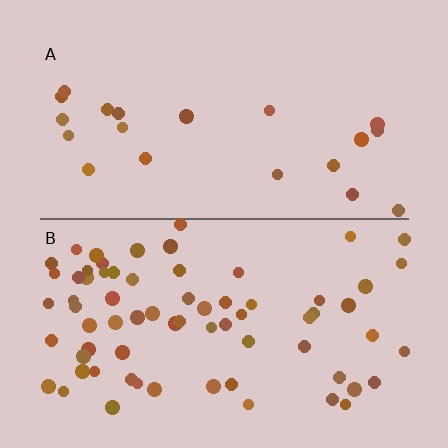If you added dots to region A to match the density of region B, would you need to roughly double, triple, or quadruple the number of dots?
Approximately triple.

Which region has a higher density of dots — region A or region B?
B (the bottom).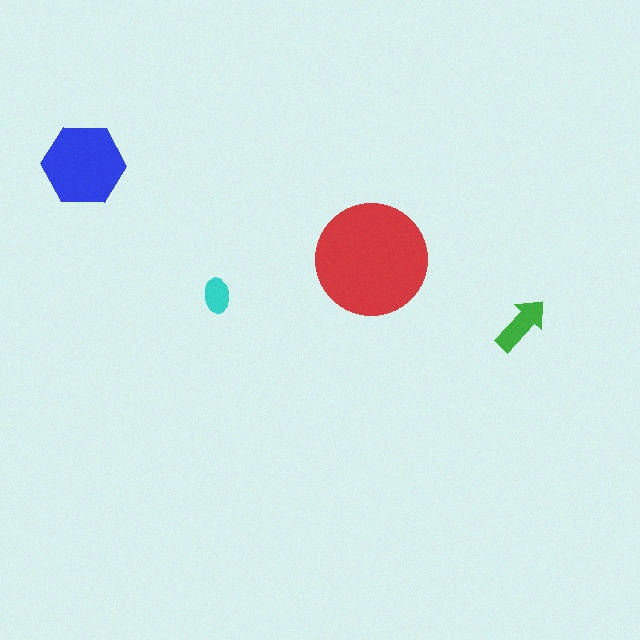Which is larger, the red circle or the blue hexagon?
The red circle.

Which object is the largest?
The red circle.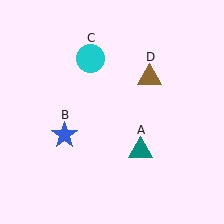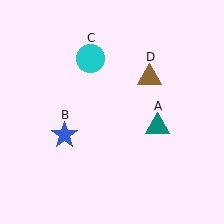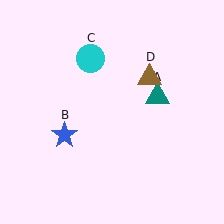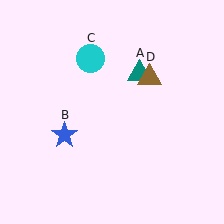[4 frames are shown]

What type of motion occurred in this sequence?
The teal triangle (object A) rotated counterclockwise around the center of the scene.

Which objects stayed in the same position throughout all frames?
Blue star (object B) and cyan circle (object C) and brown triangle (object D) remained stationary.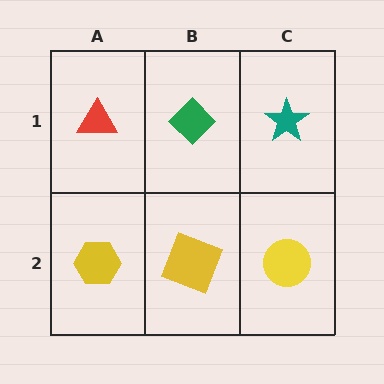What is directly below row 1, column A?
A yellow hexagon.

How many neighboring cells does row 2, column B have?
3.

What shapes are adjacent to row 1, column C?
A yellow circle (row 2, column C), a green diamond (row 1, column B).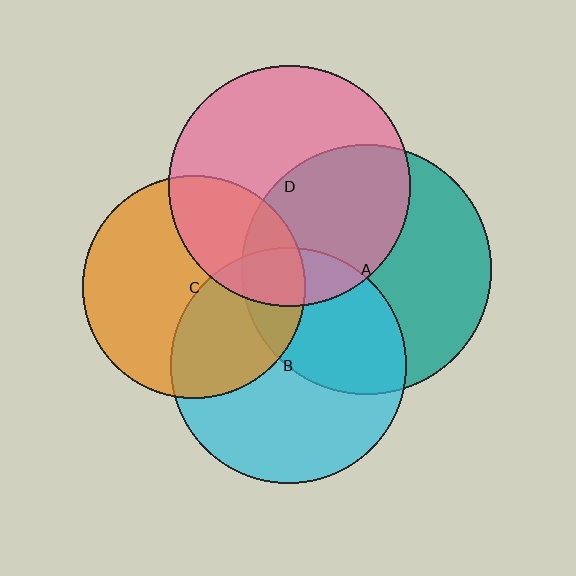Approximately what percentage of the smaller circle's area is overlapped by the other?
Approximately 45%.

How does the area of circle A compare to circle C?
Approximately 1.3 times.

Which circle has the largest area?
Circle A (teal).